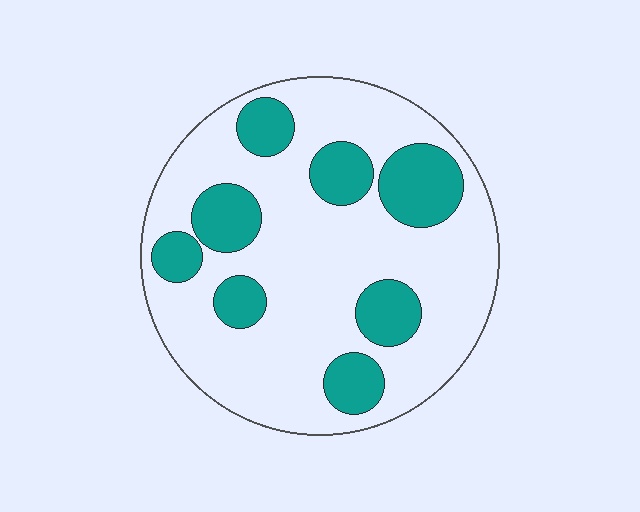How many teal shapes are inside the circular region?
8.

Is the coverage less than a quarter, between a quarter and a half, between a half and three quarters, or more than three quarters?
Between a quarter and a half.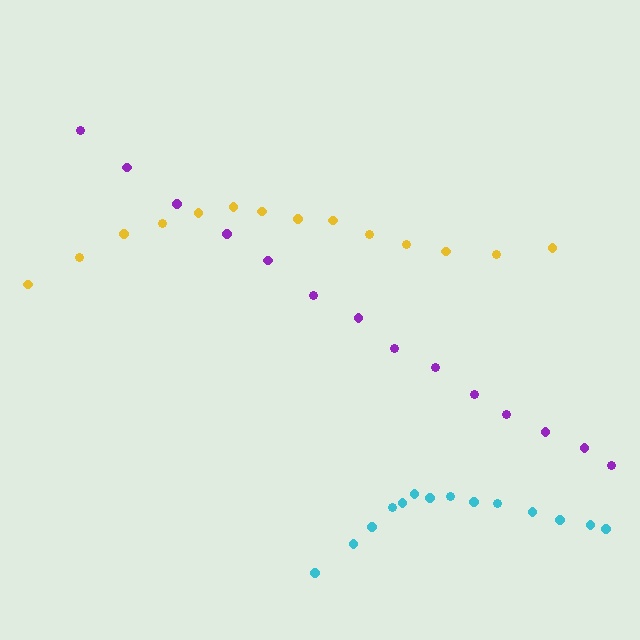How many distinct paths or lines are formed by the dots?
There are 3 distinct paths.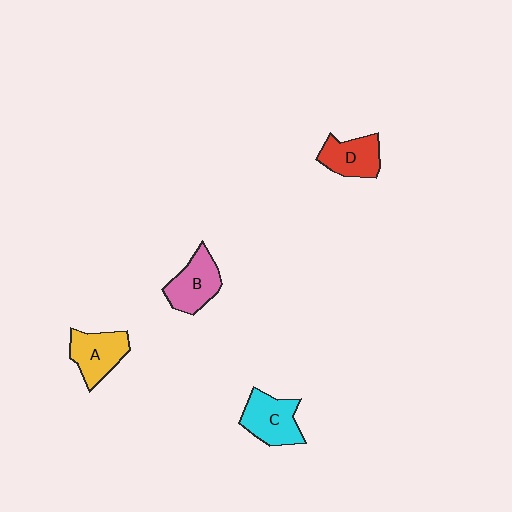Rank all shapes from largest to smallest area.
From largest to smallest: C (cyan), A (yellow), B (pink), D (red).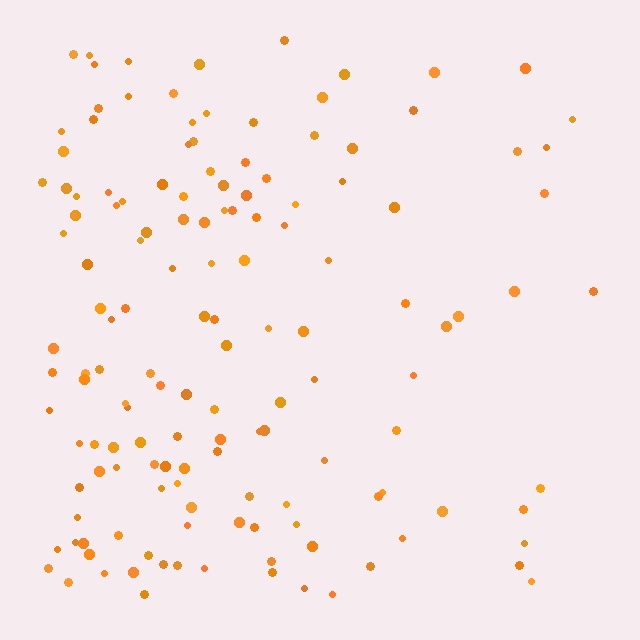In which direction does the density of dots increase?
From right to left, with the left side densest.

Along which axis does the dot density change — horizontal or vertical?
Horizontal.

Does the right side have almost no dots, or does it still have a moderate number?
Still a moderate number, just noticeably fewer than the left.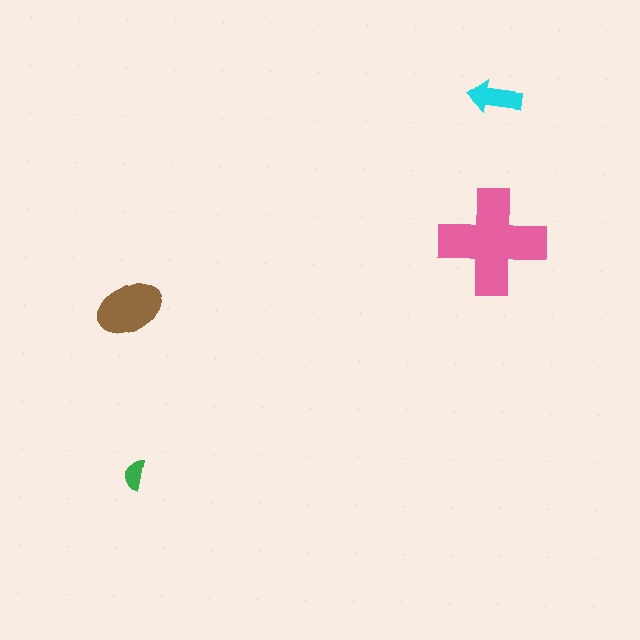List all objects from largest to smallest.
The pink cross, the brown ellipse, the cyan arrow, the green semicircle.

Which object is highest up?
The cyan arrow is topmost.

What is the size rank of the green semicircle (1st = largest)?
4th.